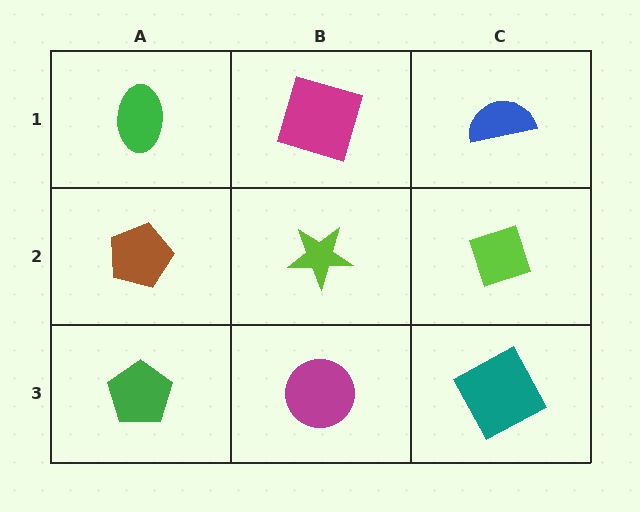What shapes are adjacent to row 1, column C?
A lime diamond (row 2, column C), a magenta square (row 1, column B).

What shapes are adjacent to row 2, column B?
A magenta square (row 1, column B), a magenta circle (row 3, column B), a brown pentagon (row 2, column A), a lime diamond (row 2, column C).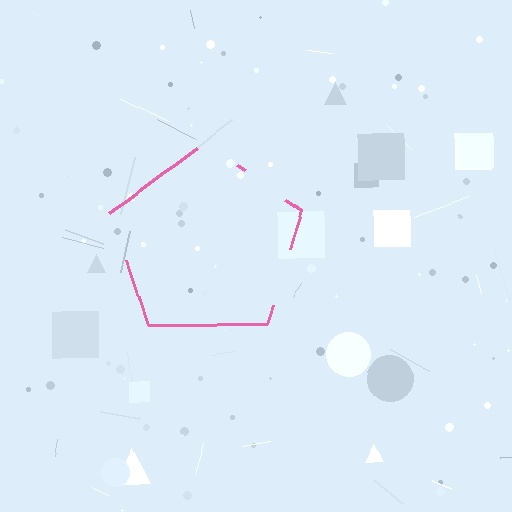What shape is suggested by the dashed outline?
The dashed outline suggests a pentagon.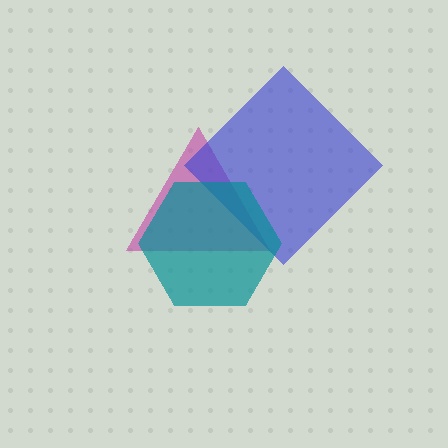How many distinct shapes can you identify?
There are 3 distinct shapes: a magenta triangle, a blue diamond, a teal hexagon.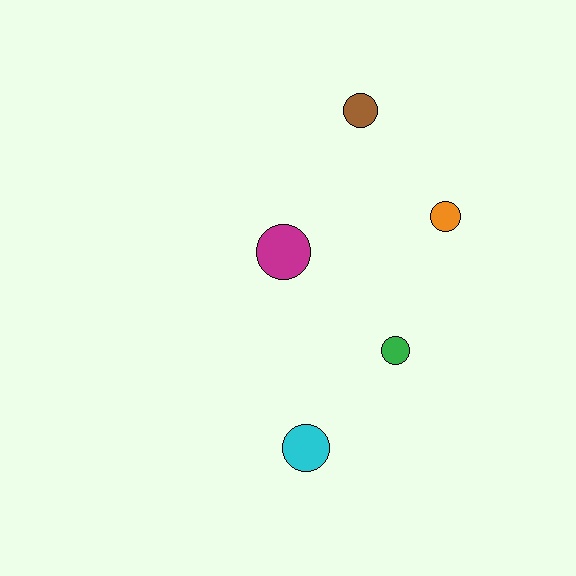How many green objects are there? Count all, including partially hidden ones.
There is 1 green object.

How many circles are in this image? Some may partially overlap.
There are 5 circles.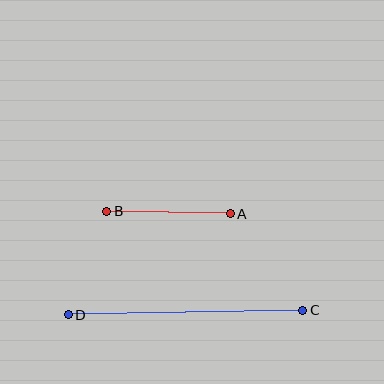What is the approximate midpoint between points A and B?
The midpoint is at approximately (169, 213) pixels.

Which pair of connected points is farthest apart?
Points C and D are farthest apart.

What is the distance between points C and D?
The distance is approximately 235 pixels.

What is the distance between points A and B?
The distance is approximately 123 pixels.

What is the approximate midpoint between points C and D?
The midpoint is at approximately (185, 312) pixels.